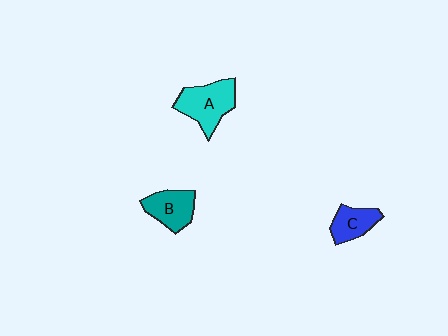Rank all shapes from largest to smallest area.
From largest to smallest: A (cyan), B (teal), C (blue).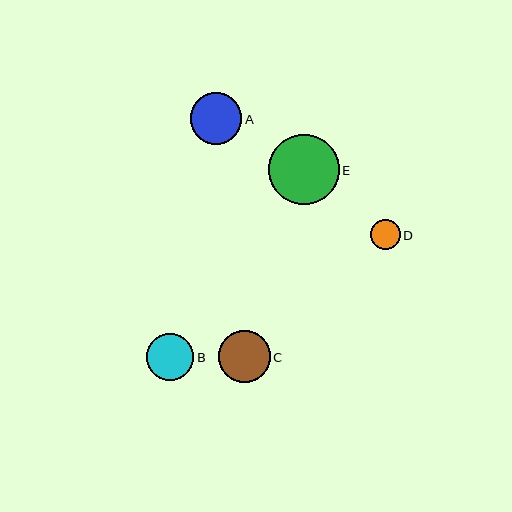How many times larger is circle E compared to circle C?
Circle E is approximately 1.4 times the size of circle C.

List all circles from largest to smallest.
From largest to smallest: E, C, A, B, D.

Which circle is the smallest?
Circle D is the smallest with a size of approximately 30 pixels.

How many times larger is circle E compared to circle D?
Circle E is approximately 2.4 times the size of circle D.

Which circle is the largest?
Circle E is the largest with a size of approximately 71 pixels.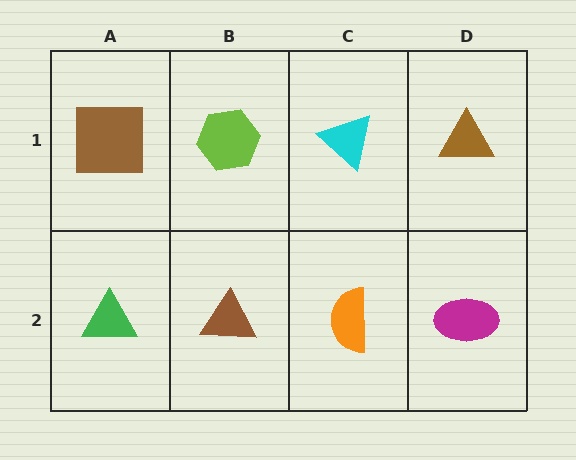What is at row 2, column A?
A green triangle.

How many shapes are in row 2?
4 shapes.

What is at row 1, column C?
A cyan triangle.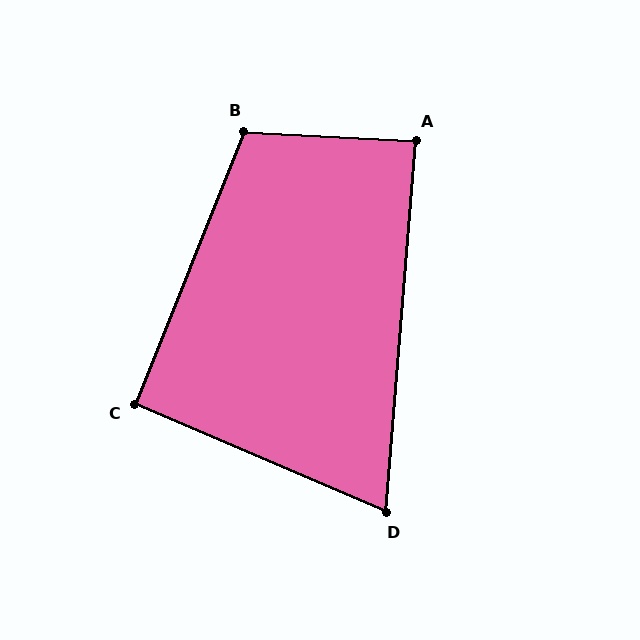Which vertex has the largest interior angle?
B, at approximately 109 degrees.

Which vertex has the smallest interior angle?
D, at approximately 71 degrees.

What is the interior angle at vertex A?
Approximately 88 degrees (approximately right).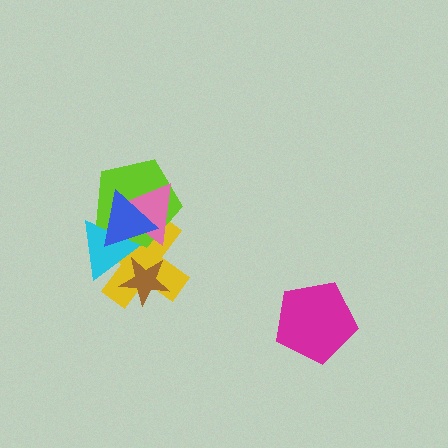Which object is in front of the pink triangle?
The blue triangle is in front of the pink triangle.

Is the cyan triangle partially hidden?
Yes, it is partially covered by another shape.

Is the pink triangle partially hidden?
Yes, it is partially covered by another shape.